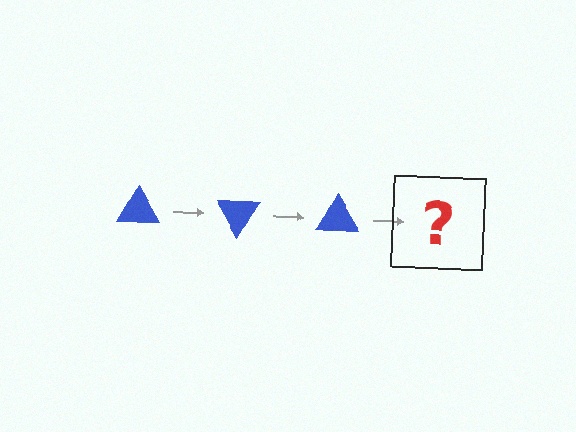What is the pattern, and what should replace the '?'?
The pattern is that the triangle rotates 60 degrees each step. The '?' should be a blue triangle rotated 180 degrees.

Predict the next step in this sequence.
The next step is a blue triangle rotated 180 degrees.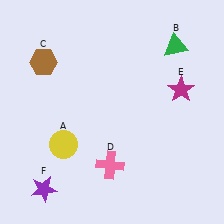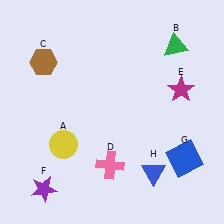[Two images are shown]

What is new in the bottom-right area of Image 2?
A blue triangle (H) was added in the bottom-right area of Image 2.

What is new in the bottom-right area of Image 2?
A blue square (G) was added in the bottom-right area of Image 2.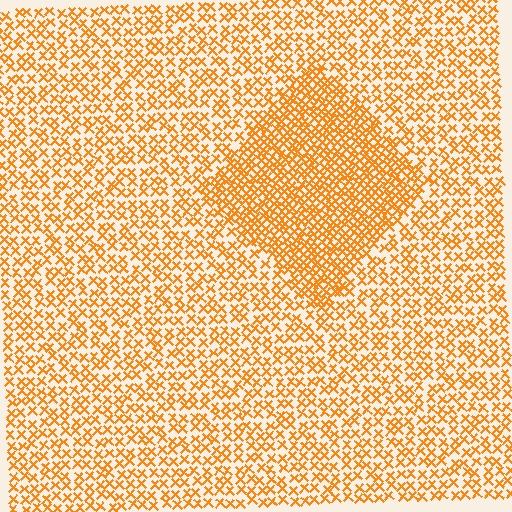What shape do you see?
I see a diamond.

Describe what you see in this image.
The image contains small orange elements arranged at two different densities. A diamond-shaped region is visible where the elements are more densely packed than the surrounding area.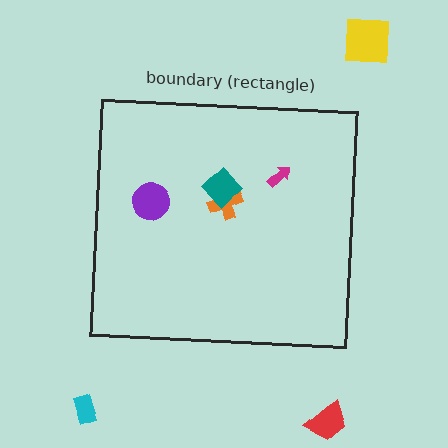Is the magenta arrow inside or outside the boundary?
Inside.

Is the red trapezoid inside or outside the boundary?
Outside.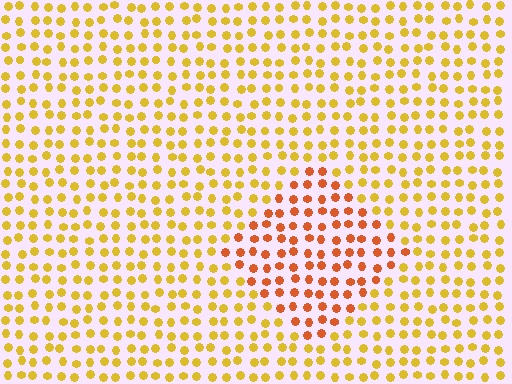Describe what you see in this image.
The image is filled with small yellow elements in a uniform arrangement. A diamond-shaped region is visible where the elements are tinted to a slightly different hue, forming a subtle color boundary.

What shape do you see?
I see a diamond.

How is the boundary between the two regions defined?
The boundary is defined purely by a slight shift in hue (about 33 degrees). Spacing, size, and orientation are identical on both sides.